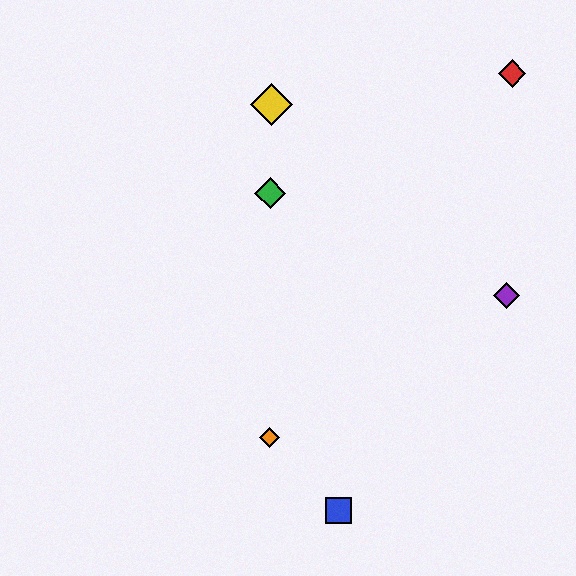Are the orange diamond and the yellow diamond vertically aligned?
Yes, both are at x≈270.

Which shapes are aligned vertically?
The green diamond, the yellow diamond, the orange diamond are aligned vertically.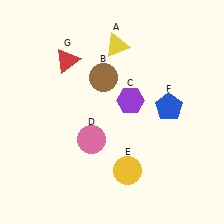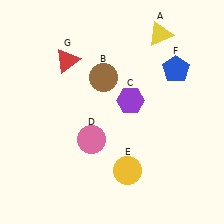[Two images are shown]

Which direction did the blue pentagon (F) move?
The blue pentagon (F) moved up.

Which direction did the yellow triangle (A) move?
The yellow triangle (A) moved right.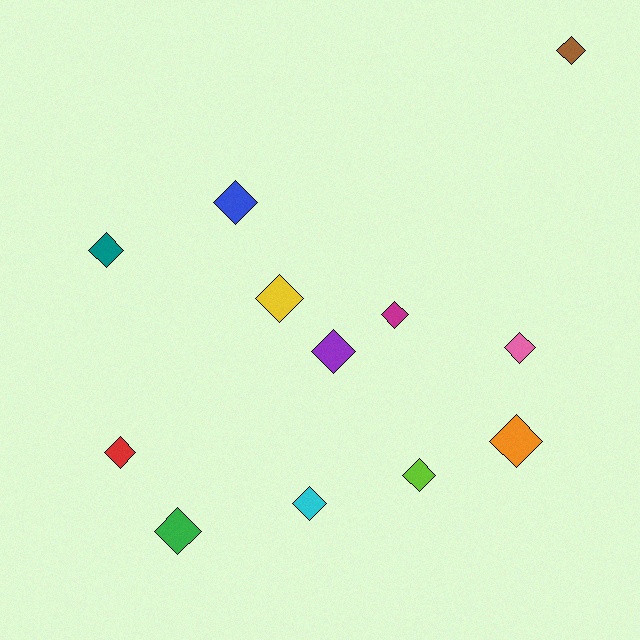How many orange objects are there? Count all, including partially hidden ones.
There is 1 orange object.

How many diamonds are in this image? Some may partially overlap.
There are 12 diamonds.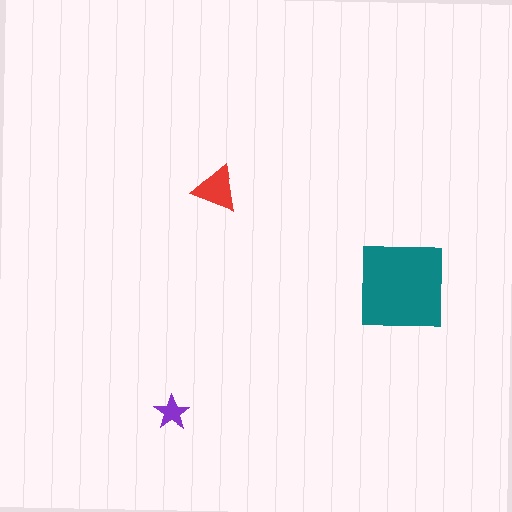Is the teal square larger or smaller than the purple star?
Larger.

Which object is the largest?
The teal square.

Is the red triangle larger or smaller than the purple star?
Larger.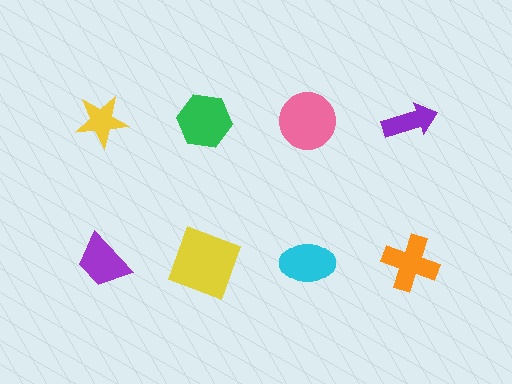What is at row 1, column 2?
A green hexagon.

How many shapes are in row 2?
4 shapes.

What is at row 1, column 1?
A yellow star.